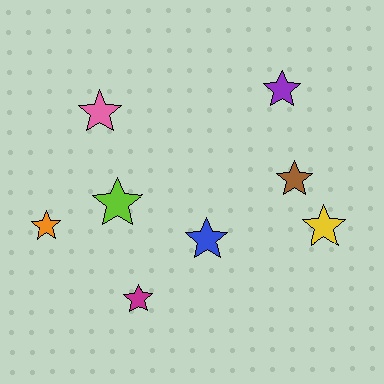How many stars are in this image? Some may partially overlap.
There are 8 stars.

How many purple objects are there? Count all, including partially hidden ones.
There is 1 purple object.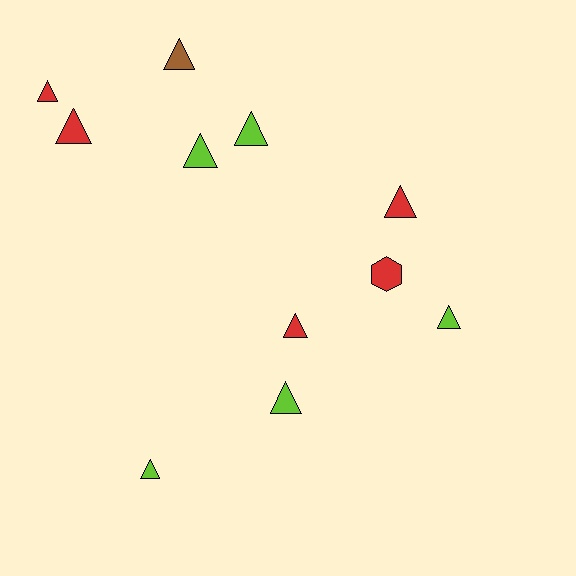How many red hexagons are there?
There is 1 red hexagon.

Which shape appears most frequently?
Triangle, with 10 objects.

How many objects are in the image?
There are 11 objects.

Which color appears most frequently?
Lime, with 5 objects.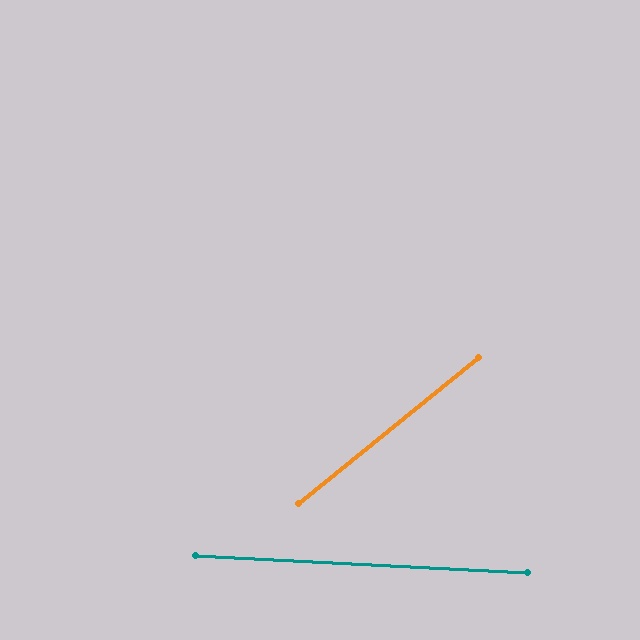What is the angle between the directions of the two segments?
Approximately 42 degrees.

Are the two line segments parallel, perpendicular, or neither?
Neither parallel nor perpendicular — they differ by about 42°.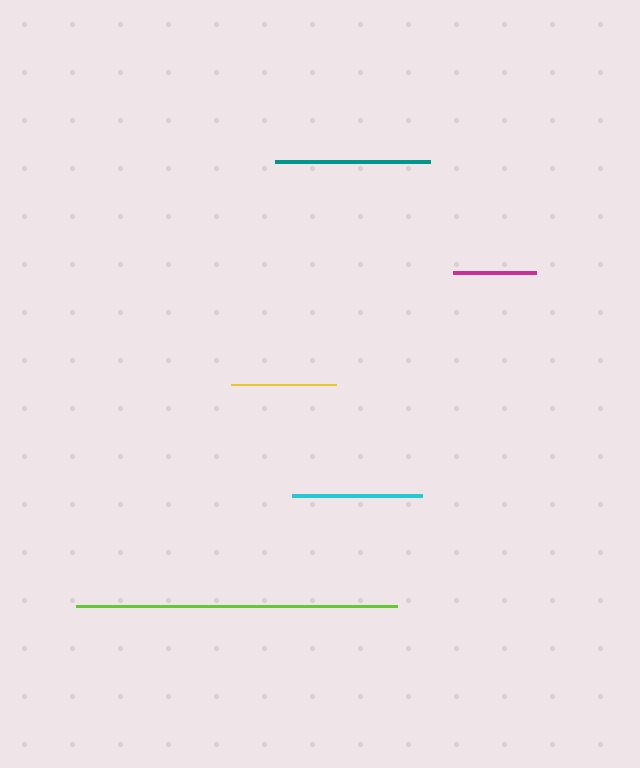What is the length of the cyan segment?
The cyan segment is approximately 129 pixels long.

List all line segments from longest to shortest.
From longest to shortest: lime, teal, cyan, yellow, magenta.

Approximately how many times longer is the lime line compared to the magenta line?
The lime line is approximately 3.9 times the length of the magenta line.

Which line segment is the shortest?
The magenta line is the shortest at approximately 82 pixels.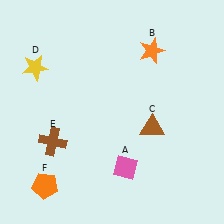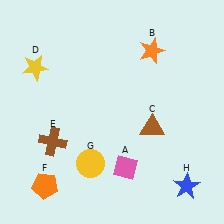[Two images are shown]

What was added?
A yellow circle (G), a blue star (H) were added in Image 2.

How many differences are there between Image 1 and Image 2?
There are 2 differences between the two images.